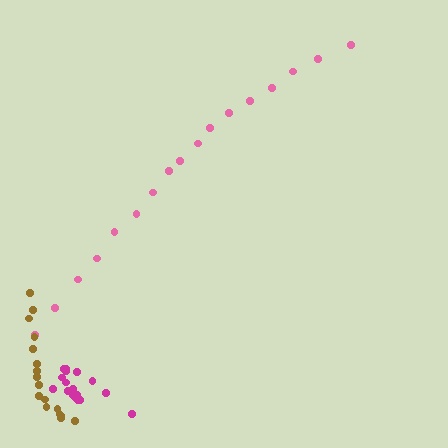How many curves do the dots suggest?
There are 3 distinct paths.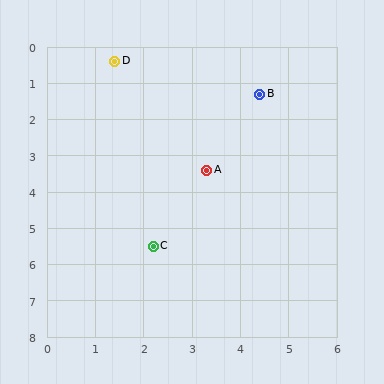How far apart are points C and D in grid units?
Points C and D are about 5.2 grid units apart.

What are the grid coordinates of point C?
Point C is at approximately (2.2, 5.5).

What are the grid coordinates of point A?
Point A is at approximately (3.3, 3.4).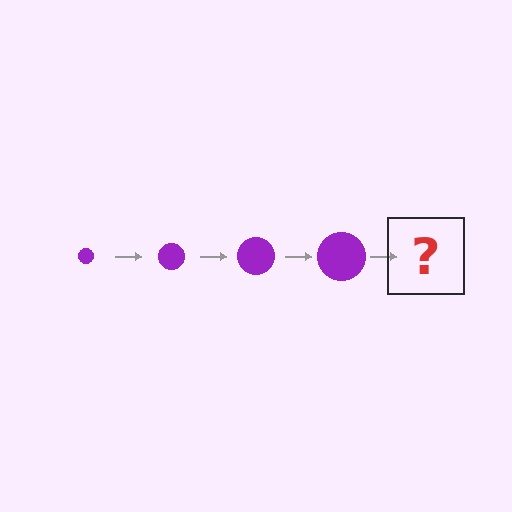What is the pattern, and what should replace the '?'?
The pattern is that the circle gets progressively larger each step. The '?' should be a purple circle, larger than the previous one.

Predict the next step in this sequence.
The next step is a purple circle, larger than the previous one.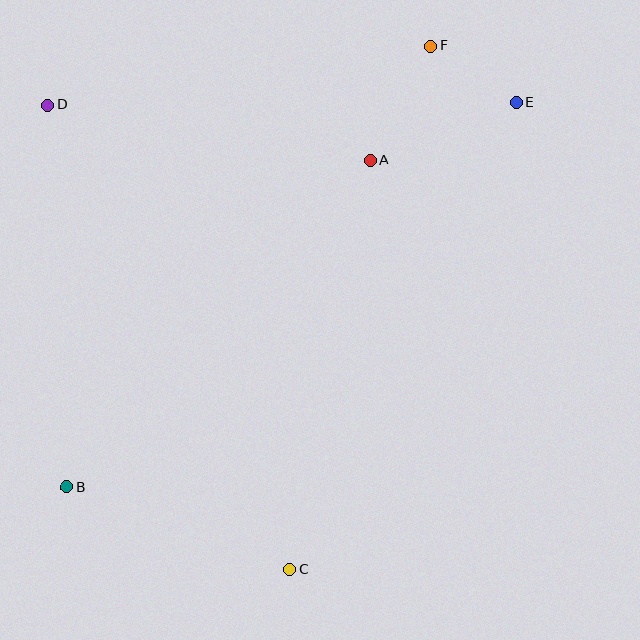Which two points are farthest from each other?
Points B and E are farthest from each other.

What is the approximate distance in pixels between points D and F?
The distance between D and F is approximately 388 pixels.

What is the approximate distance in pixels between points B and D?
The distance between B and D is approximately 383 pixels.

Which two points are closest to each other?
Points E and F are closest to each other.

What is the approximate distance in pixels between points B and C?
The distance between B and C is approximately 238 pixels.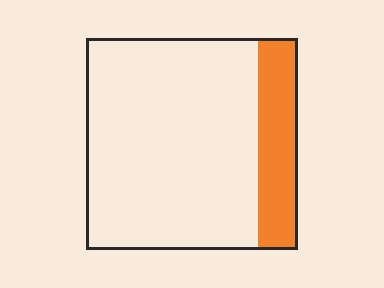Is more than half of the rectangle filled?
No.